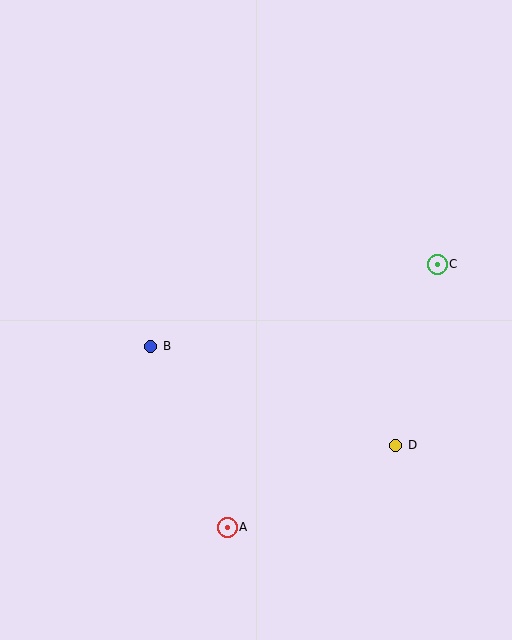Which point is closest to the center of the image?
Point B at (151, 346) is closest to the center.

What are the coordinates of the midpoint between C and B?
The midpoint between C and B is at (294, 305).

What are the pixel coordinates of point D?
Point D is at (396, 445).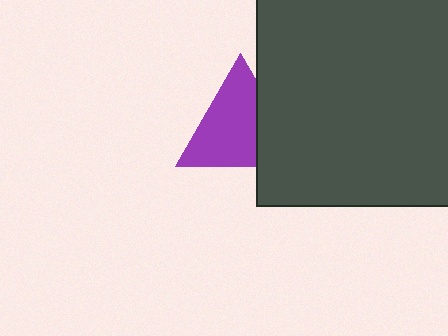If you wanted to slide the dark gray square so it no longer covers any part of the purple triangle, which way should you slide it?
Slide it right — that is the most direct way to separate the two shapes.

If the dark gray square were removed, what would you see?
You would see the complete purple triangle.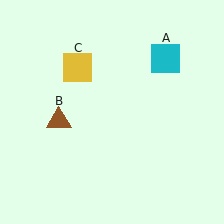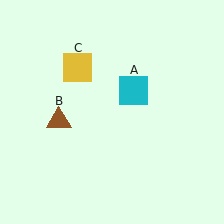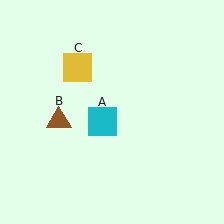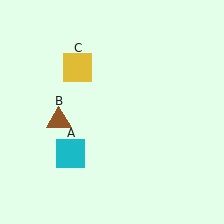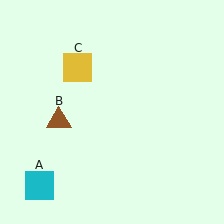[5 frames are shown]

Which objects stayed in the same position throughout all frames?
Brown triangle (object B) and yellow square (object C) remained stationary.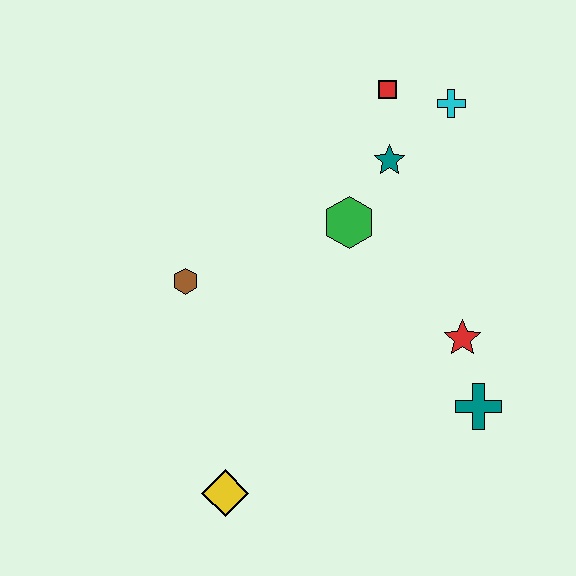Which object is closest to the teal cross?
The red star is closest to the teal cross.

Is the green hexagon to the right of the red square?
No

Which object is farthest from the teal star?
The yellow diamond is farthest from the teal star.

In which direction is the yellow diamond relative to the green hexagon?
The yellow diamond is below the green hexagon.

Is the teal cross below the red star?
Yes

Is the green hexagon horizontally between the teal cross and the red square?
No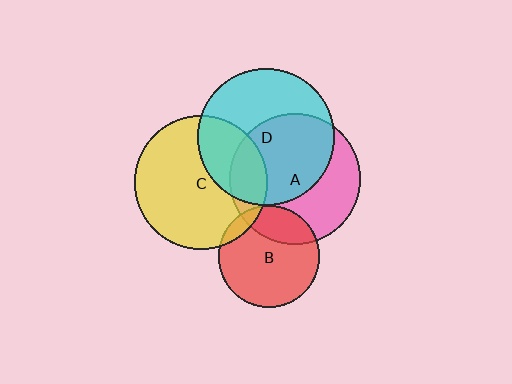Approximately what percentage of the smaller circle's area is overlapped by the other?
Approximately 25%.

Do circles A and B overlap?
Yes.